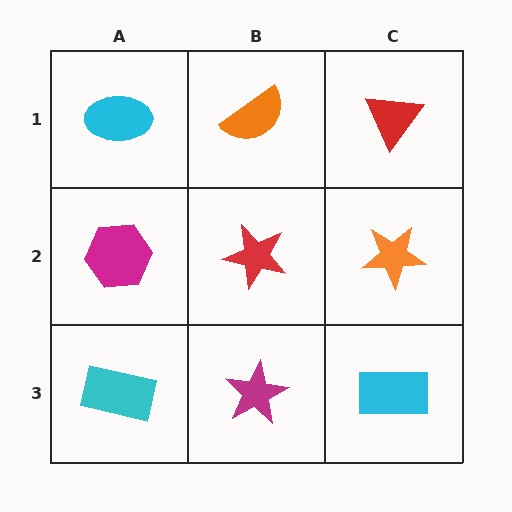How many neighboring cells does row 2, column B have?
4.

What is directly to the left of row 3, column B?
A cyan rectangle.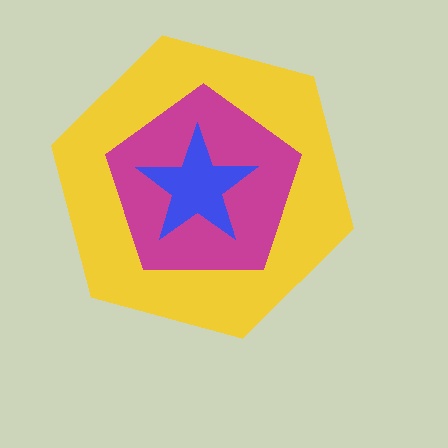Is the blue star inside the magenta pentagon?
Yes.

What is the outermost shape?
The yellow hexagon.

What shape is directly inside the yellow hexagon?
The magenta pentagon.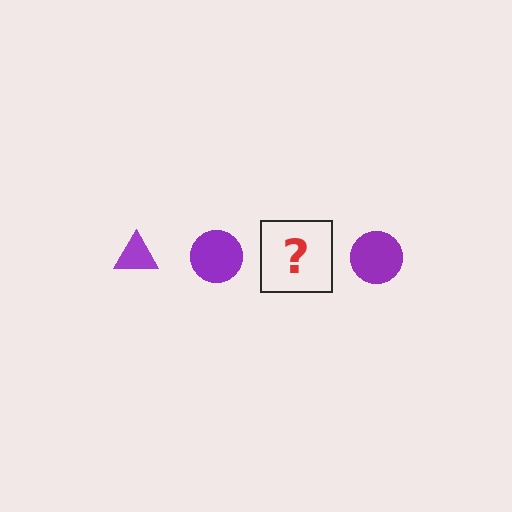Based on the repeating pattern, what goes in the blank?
The blank should be a purple triangle.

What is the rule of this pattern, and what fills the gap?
The rule is that the pattern cycles through triangle, circle shapes in purple. The gap should be filled with a purple triangle.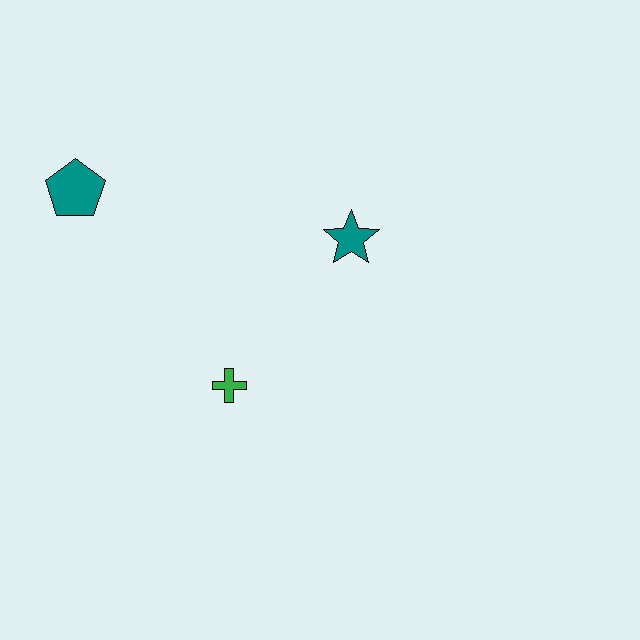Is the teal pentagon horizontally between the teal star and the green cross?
No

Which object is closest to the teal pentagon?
The green cross is closest to the teal pentagon.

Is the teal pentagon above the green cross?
Yes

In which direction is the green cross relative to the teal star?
The green cross is below the teal star.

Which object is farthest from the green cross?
The teal pentagon is farthest from the green cross.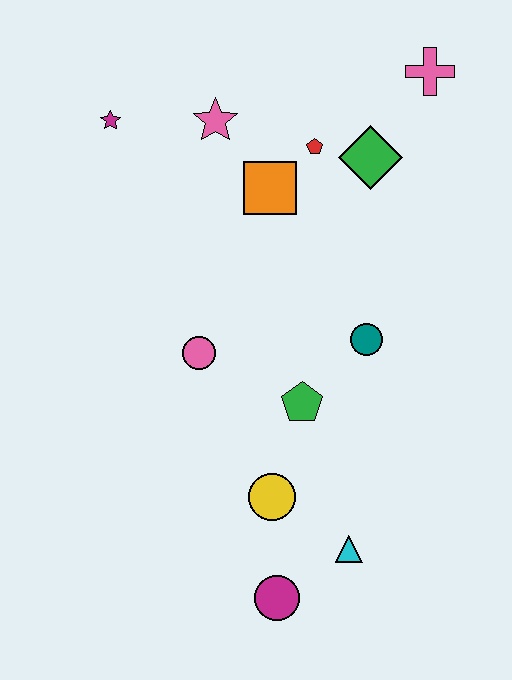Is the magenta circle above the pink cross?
No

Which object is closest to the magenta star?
The pink star is closest to the magenta star.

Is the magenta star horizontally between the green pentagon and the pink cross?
No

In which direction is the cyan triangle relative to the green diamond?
The cyan triangle is below the green diamond.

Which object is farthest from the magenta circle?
The pink cross is farthest from the magenta circle.